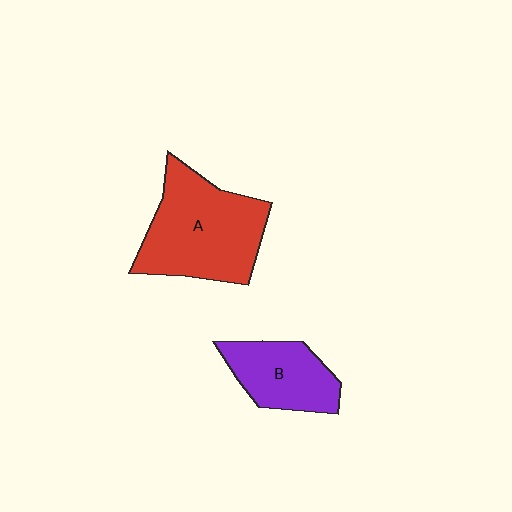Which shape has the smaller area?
Shape B (purple).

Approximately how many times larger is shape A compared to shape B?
Approximately 1.7 times.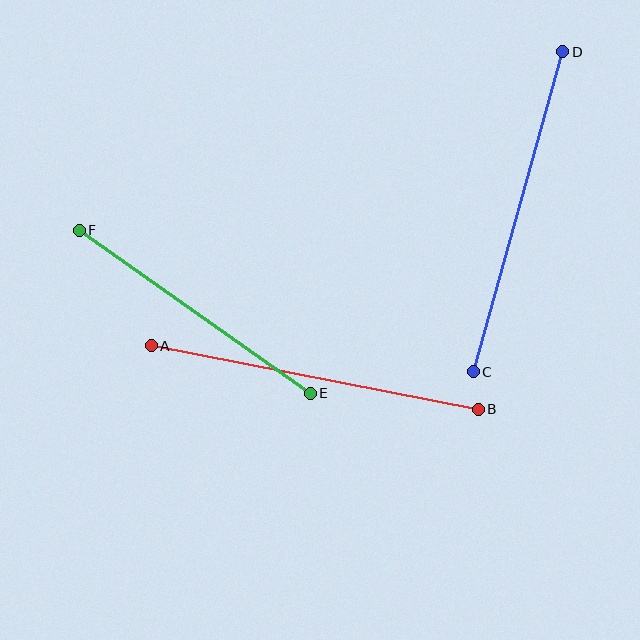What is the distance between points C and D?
The distance is approximately 332 pixels.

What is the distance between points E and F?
The distance is approximately 283 pixels.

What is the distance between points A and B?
The distance is approximately 333 pixels.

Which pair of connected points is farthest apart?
Points A and B are farthest apart.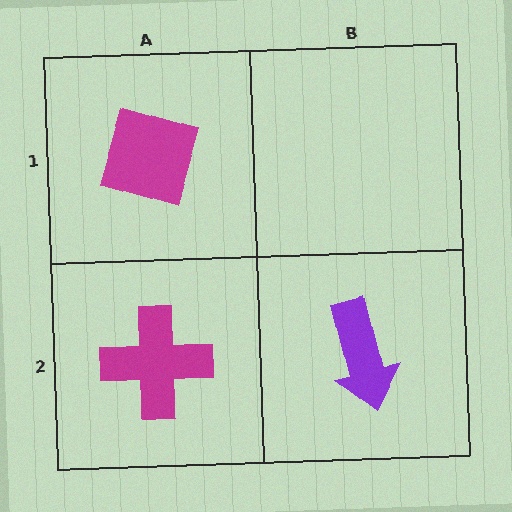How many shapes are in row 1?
1 shape.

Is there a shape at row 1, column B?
No, that cell is empty.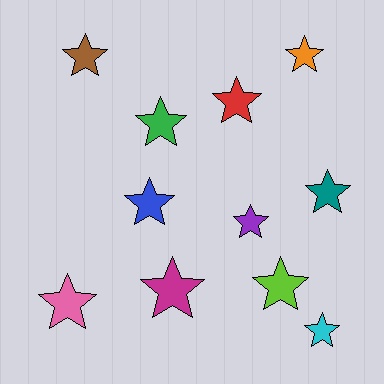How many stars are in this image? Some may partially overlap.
There are 11 stars.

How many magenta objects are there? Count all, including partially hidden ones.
There is 1 magenta object.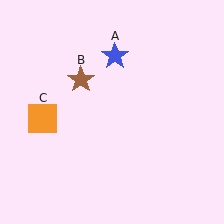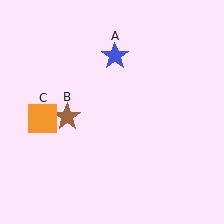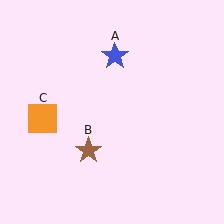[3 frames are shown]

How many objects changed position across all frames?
1 object changed position: brown star (object B).